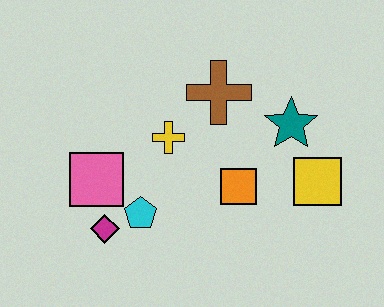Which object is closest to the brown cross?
The yellow cross is closest to the brown cross.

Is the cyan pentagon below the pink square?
Yes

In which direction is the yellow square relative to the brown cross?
The yellow square is to the right of the brown cross.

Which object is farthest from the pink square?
The yellow square is farthest from the pink square.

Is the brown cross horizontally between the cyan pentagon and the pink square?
No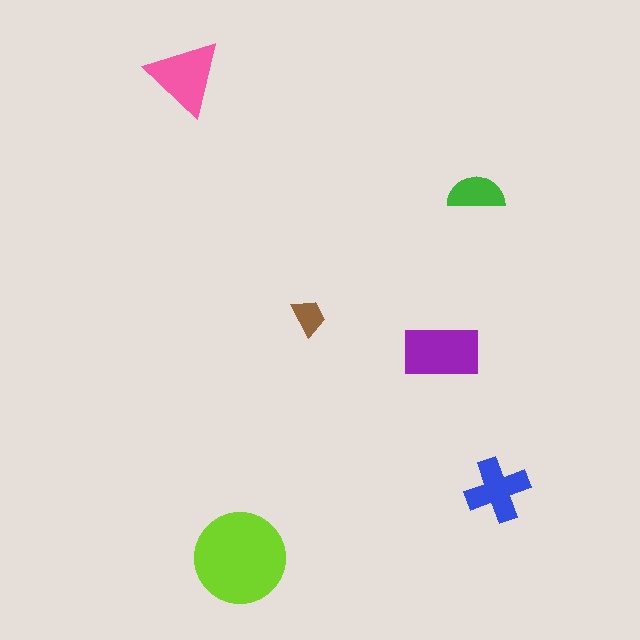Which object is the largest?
The lime circle.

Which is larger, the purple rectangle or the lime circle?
The lime circle.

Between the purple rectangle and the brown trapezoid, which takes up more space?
The purple rectangle.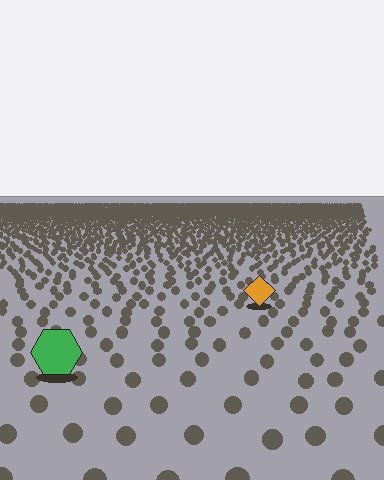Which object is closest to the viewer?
The green hexagon is closest. The texture marks near it are larger and more spread out.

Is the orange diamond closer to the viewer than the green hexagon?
No. The green hexagon is closer — you can tell from the texture gradient: the ground texture is coarser near it.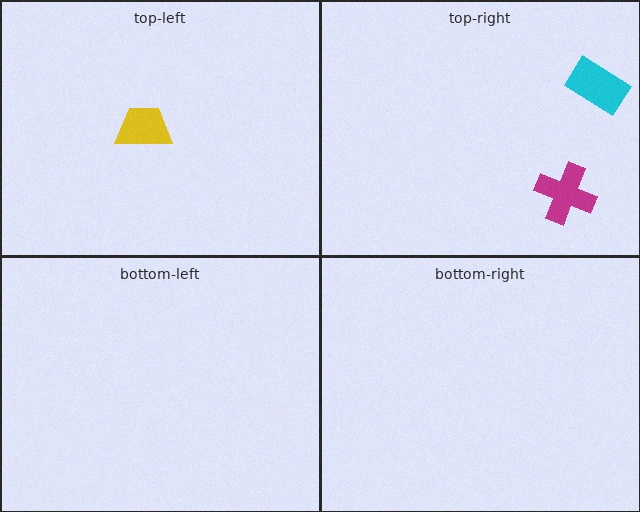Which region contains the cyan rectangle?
The top-right region.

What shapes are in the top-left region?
The yellow trapezoid.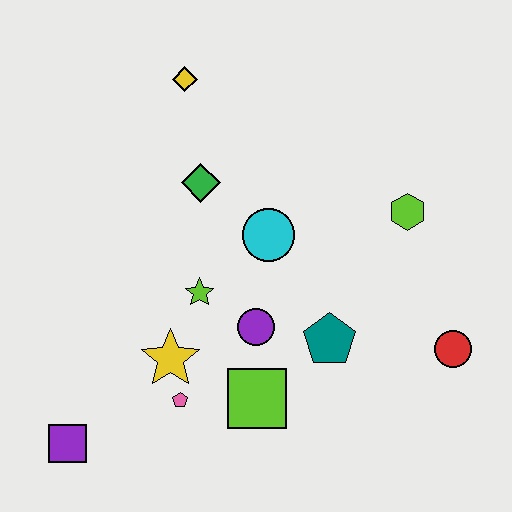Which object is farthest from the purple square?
The lime hexagon is farthest from the purple square.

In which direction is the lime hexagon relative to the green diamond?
The lime hexagon is to the right of the green diamond.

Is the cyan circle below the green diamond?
Yes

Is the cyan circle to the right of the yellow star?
Yes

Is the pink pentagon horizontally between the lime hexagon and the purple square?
Yes